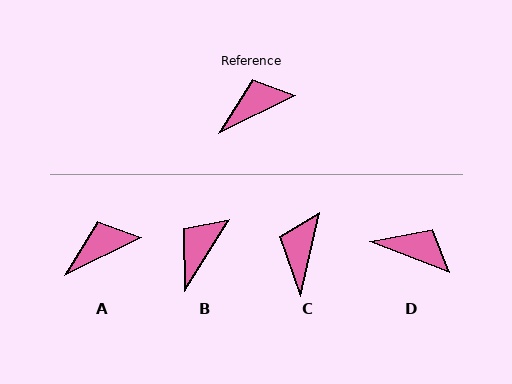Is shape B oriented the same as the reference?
No, it is off by about 32 degrees.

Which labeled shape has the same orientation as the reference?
A.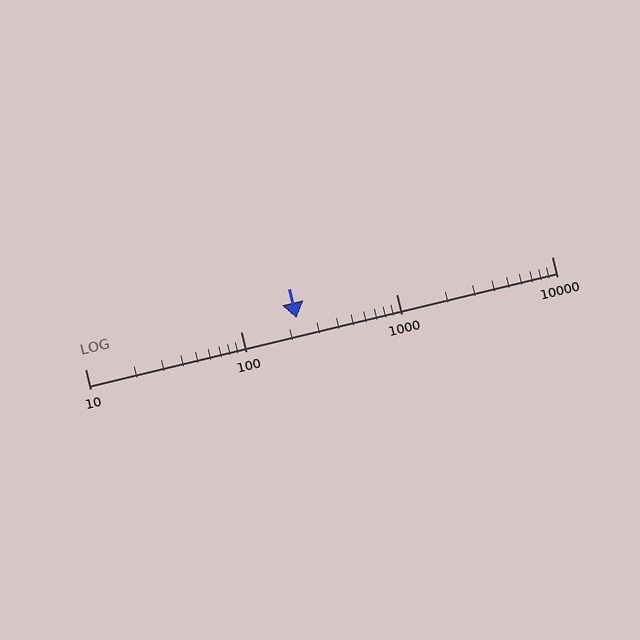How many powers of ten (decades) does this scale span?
The scale spans 3 decades, from 10 to 10000.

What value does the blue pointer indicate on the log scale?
The pointer indicates approximately 230.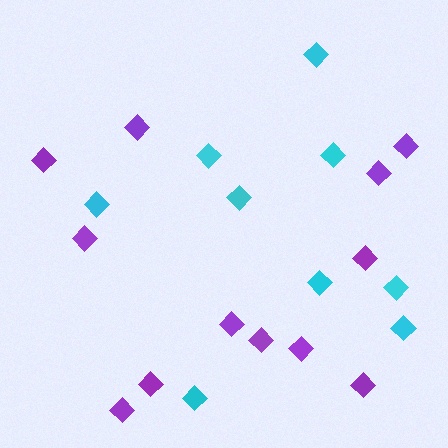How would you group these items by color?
There are 2 groups: one group of cyan diamonds (9) and one group of purple diamonds (12).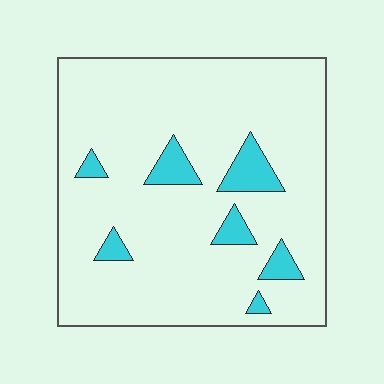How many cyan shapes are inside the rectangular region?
7.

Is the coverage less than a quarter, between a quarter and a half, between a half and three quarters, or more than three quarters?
Less than a quarter.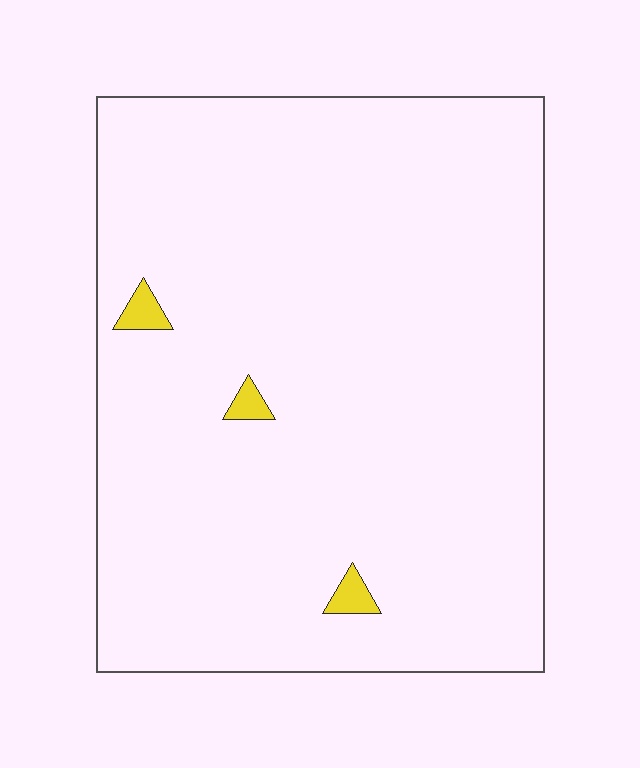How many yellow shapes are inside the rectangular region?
3.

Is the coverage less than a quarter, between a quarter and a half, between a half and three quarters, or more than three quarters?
Less than a quarter.